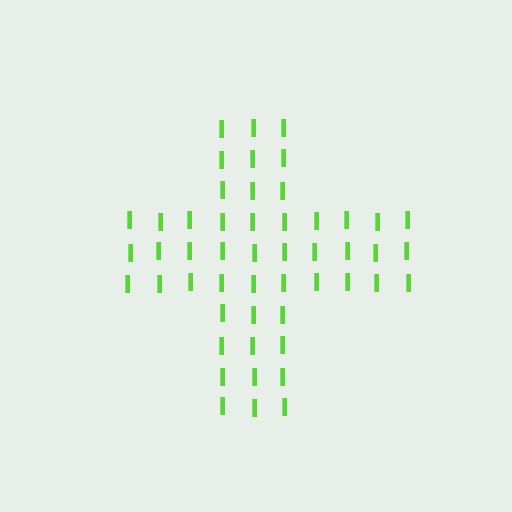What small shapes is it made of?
It is made of small letter I's.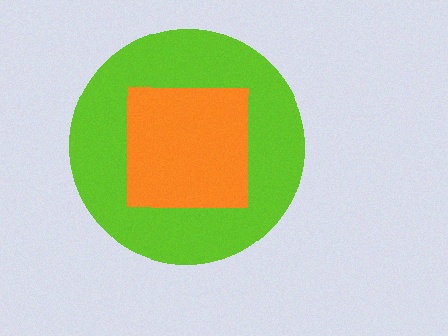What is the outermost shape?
The lime circle.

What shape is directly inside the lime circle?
The orange square.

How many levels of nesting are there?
2.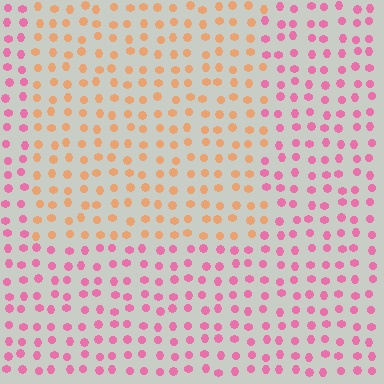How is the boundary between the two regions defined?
The boundary is defined purely by a slight shift in hue (about 54 degrees). Spacing, size, and orientation are identical on both sides.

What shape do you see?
I see a rectangle.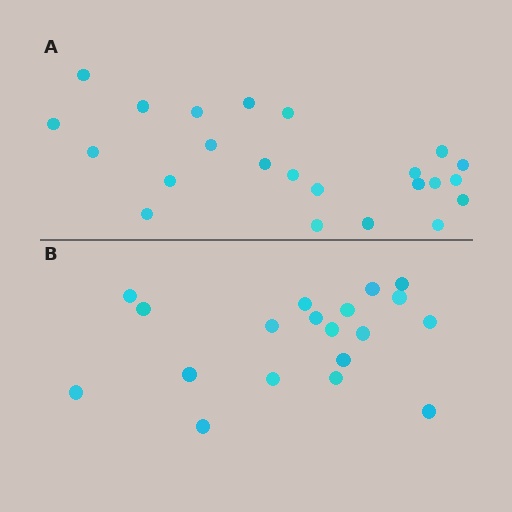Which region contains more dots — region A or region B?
Region A (the top region) has more dots.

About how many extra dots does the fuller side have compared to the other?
Region A has about 4 more dots than region B.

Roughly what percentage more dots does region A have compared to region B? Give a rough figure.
About 20% more.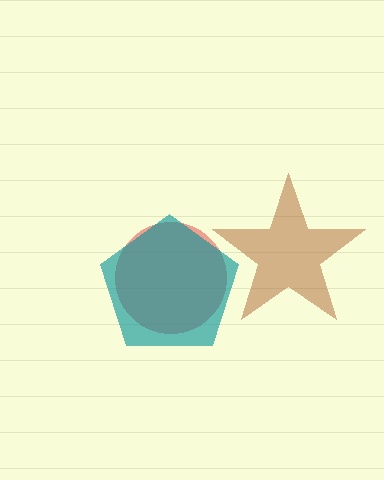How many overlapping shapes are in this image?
There are 3 overlapping shapes in the image.